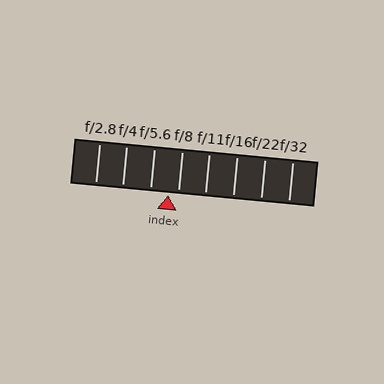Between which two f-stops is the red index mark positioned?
The index mark is between f/5.6 and f/8.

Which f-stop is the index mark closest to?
The index mark is closest to f/8.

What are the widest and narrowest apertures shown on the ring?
The widest aperture shown is f/2.8 and the narrowest is f/32.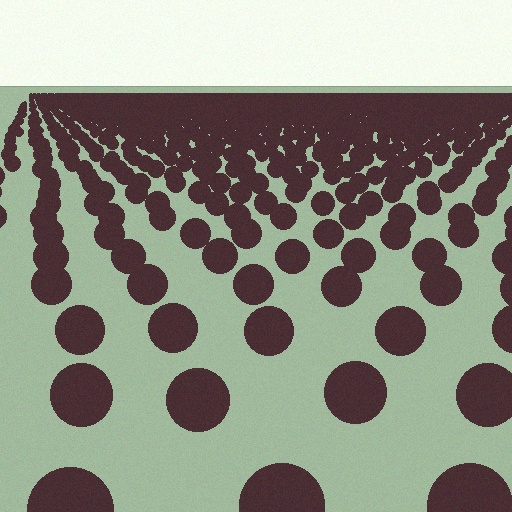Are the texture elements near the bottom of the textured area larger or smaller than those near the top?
Larger. Near the bottom, elements are closer to the viewer and appear at a bigger on-screen size.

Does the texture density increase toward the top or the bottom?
Density increases toward the top.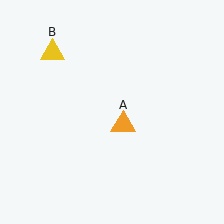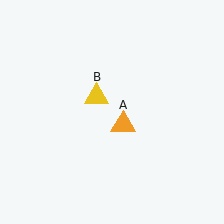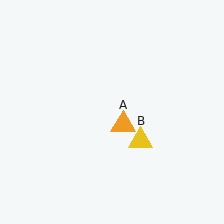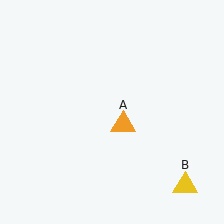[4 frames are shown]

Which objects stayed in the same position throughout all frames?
Orange triangle (object A) remained stationary.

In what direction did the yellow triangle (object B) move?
The yellow triangle (object B) moved down and to the right.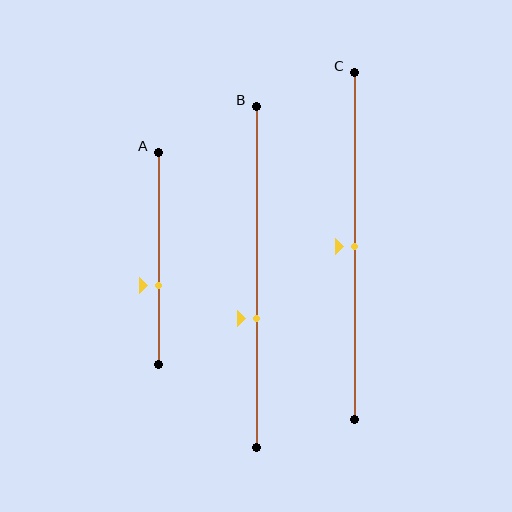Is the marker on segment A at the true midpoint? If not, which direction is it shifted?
No, the marker on segment A is shifted downward by about 13% of the segment length.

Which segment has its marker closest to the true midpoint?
Segment C has its marker closest to the true midpoint.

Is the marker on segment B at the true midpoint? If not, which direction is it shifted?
No, the marker on segment B is shifted downward by about 12% of the segment length.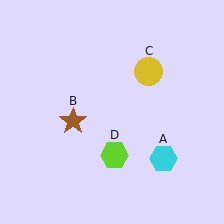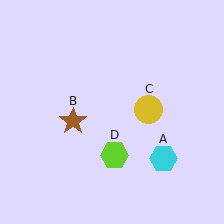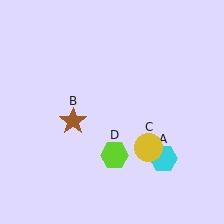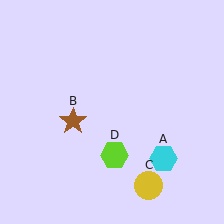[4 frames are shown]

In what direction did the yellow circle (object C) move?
The yellow circle (object C) moved down.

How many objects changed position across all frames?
1 object changed position: yellow circle (object C).